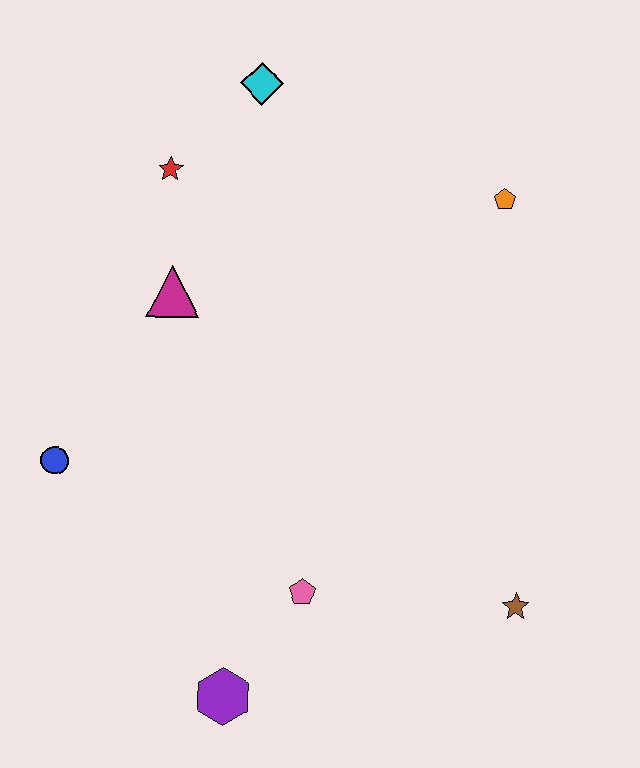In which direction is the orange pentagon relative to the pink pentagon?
The orange pentagon is above the pink pentagon.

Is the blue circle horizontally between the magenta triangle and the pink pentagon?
No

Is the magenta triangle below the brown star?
No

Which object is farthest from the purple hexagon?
The cyan diamond is farthest from the purple hexagon.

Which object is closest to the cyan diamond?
The red star is closest to the cyan diamond.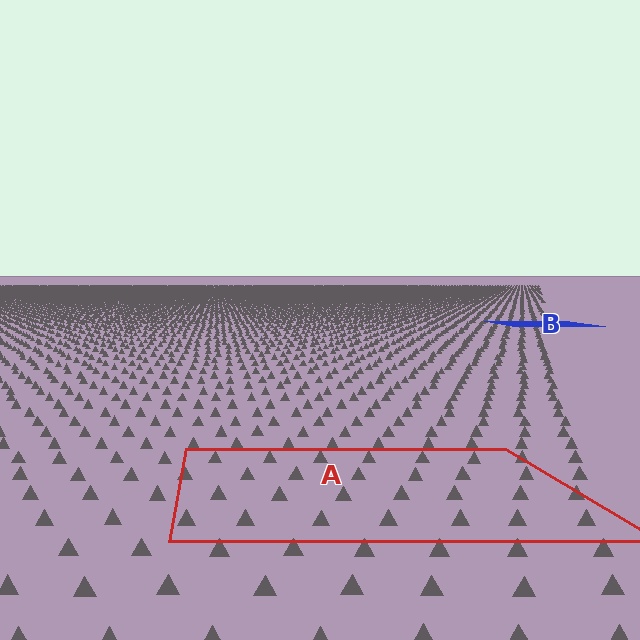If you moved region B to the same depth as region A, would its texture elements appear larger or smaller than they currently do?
They would appear larger. At a closer depth, the same texture elements are projected at a bigger on-screen size.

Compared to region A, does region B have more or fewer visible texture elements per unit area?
Region B has more texture elements per unit area — they are packed more densely because it is farther away.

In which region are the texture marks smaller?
The texture marks are smaller in region B, because it is farther away.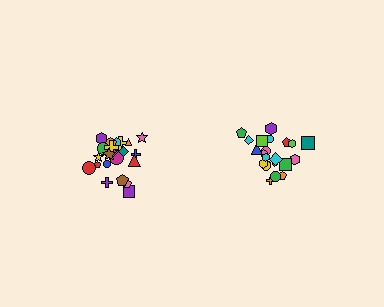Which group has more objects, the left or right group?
The left group.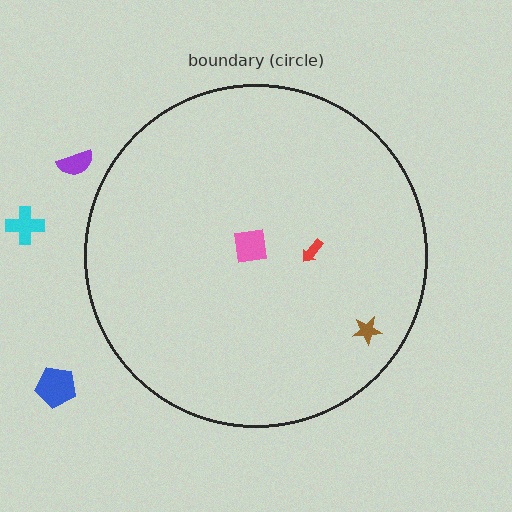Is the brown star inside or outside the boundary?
Inside.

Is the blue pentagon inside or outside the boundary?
Outside.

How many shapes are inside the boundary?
3 inside, 3 outside.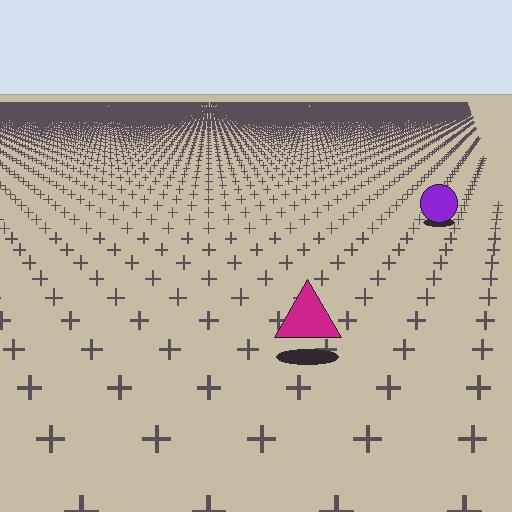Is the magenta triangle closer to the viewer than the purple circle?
Yes. The magenta triangle is closer — you can tell from the texture gradient: the ground texture is coarser near it.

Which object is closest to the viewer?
The magenta triangle is closest. The texture marks near it are larger and more spread out.